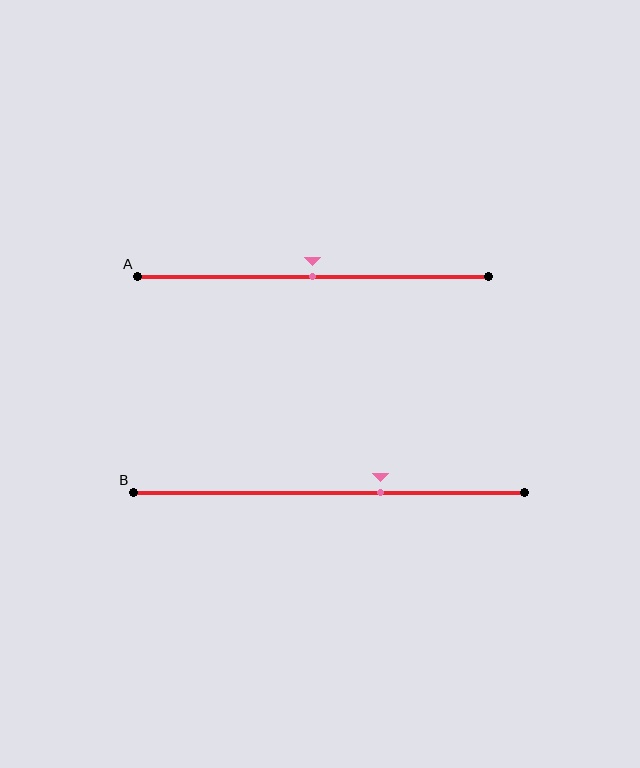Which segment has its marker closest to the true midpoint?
Segment A has its marker closest to the true midpoint.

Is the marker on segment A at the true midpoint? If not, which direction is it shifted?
Yes, the marker on segment A is at the true midpoint.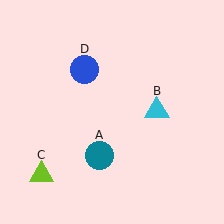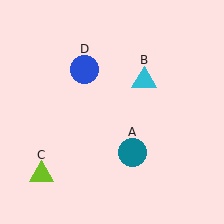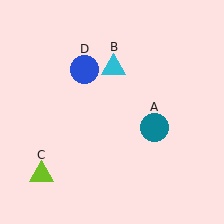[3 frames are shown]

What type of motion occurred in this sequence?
The teal circle (object A), cyan triangle (object B) rotated counterclockwise around the center of the scene.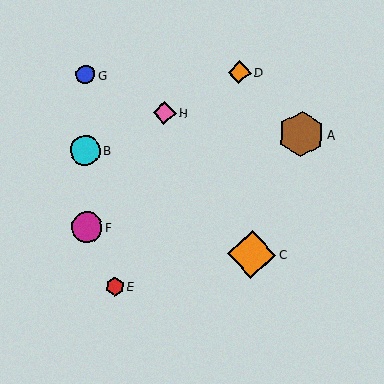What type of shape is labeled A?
Shape A is a brown hexagon.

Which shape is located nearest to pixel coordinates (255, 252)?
The orange diamond (labeled C) at (252, 254) is nearest to that location.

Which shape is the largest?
The orange diamond (labeled C) is the largest.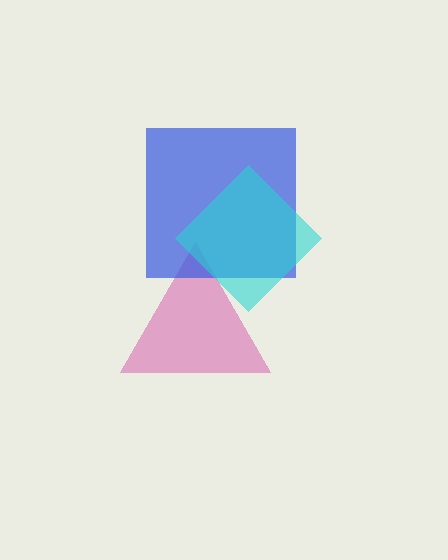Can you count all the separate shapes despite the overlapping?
Yes, there are 3 separate shapes.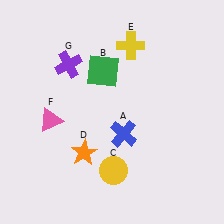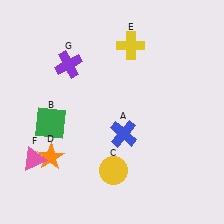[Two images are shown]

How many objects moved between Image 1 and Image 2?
3 objects moved between the two images.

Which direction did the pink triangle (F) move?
The pink triangle (F) moved down.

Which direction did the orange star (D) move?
The orange star (D) moved left.